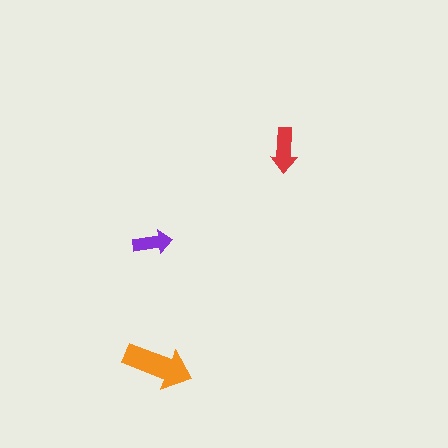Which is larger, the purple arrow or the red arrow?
The red one.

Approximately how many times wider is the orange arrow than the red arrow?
About 1.5 times wider.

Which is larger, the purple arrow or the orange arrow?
The orange one.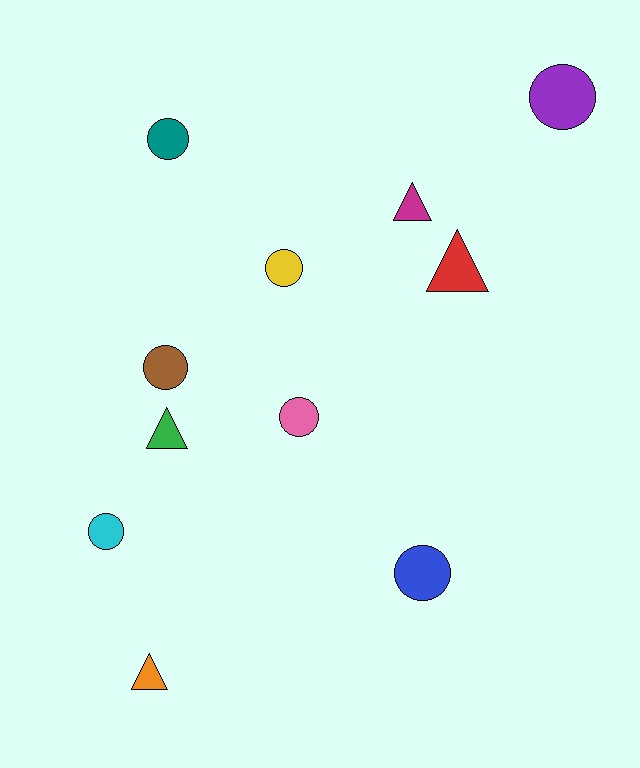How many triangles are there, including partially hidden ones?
There are 4 triangles.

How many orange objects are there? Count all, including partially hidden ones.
There is 1 orange object.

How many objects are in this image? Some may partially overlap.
There are 11 objects.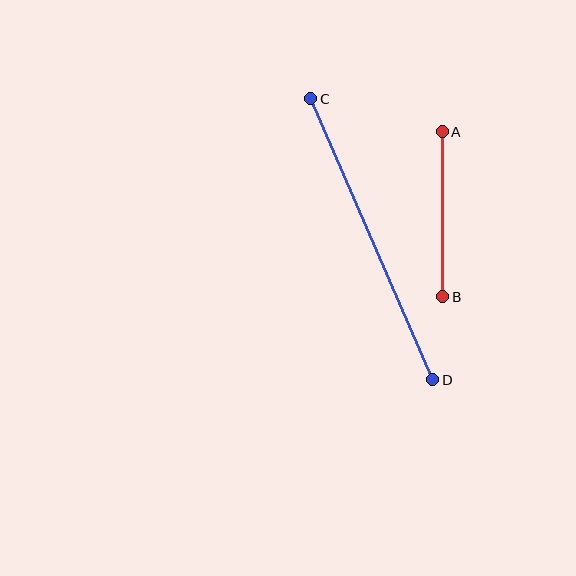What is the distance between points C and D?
The distance is approximately 306 pixels.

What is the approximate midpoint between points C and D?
The midpoint is at approximately (372, 239) pixels.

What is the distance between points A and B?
The distance is approximately 165 pixels.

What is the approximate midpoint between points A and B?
The midpoint is at approximately (443, 214) pixels.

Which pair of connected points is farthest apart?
Points C and D are farthest apart.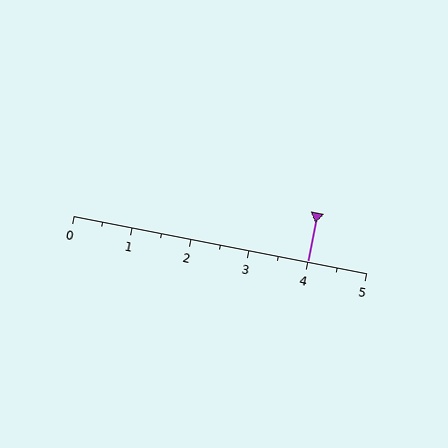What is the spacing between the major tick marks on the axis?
The major ticks are spaced 1 apart.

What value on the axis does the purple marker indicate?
The marker indicates approximately 4.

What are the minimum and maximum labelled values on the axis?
The axis runs from 0 to 5.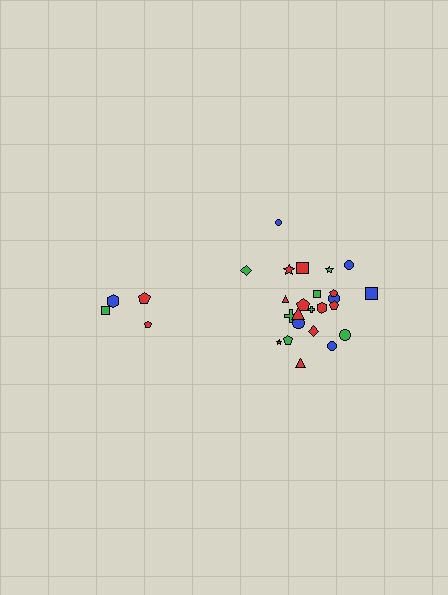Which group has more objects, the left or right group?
The right group.